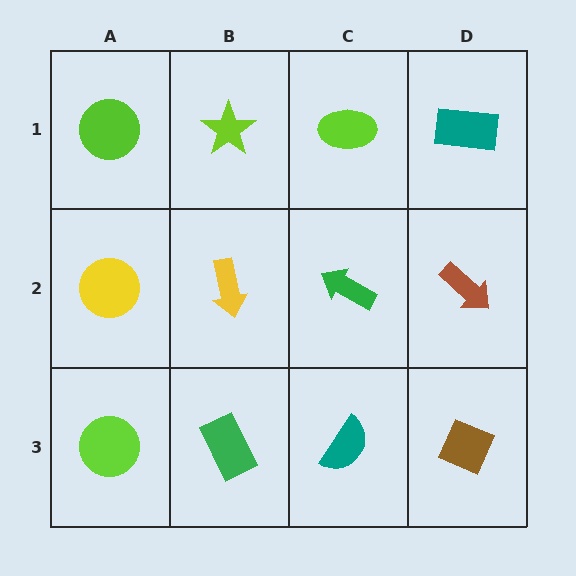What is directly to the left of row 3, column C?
A green rectangle.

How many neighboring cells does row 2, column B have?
4.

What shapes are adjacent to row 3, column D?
A brown arrow (row 2, column D), a teal semicircle (row 3, column C).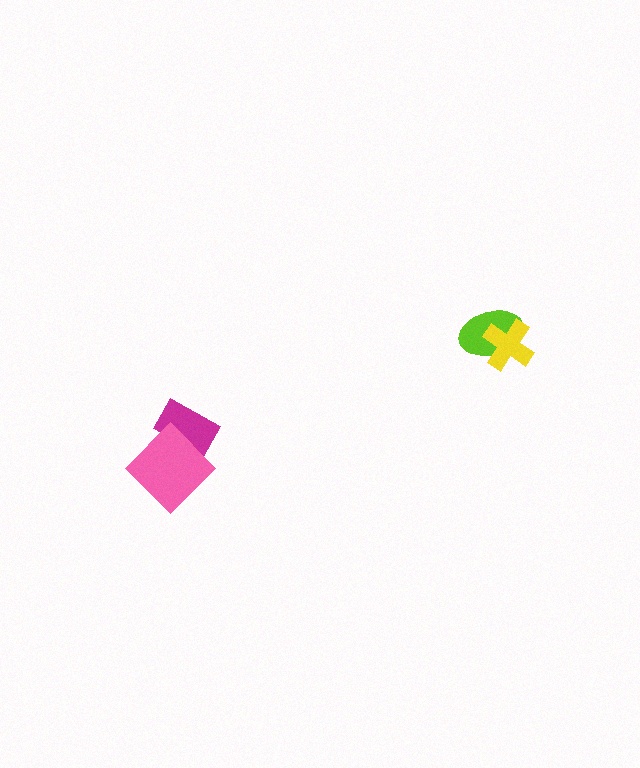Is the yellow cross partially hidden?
No, no other shape covers it.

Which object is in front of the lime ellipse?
The yellow cross is in front of the lime ellipse.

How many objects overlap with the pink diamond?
1 object overlaps with the pink diamond.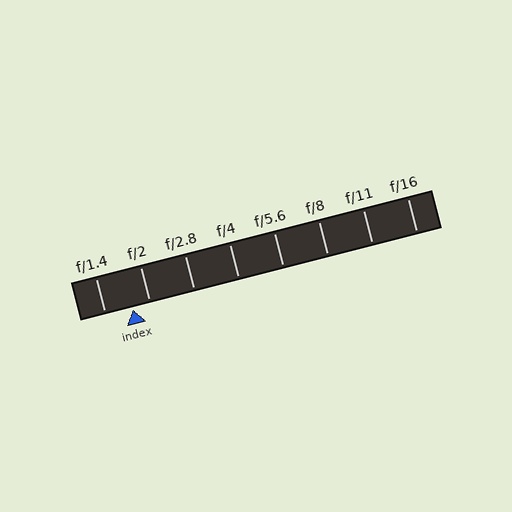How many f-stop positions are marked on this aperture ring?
There are 8 f-stop positions marked.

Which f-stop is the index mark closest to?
The index mark is closest to f/2.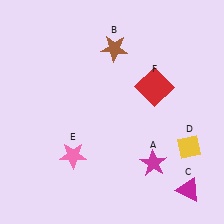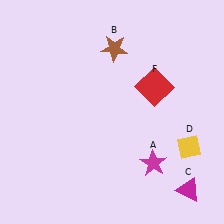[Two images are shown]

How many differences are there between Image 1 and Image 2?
There is 1 difference between the two images.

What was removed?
The pink star (E) was removed in Image 2.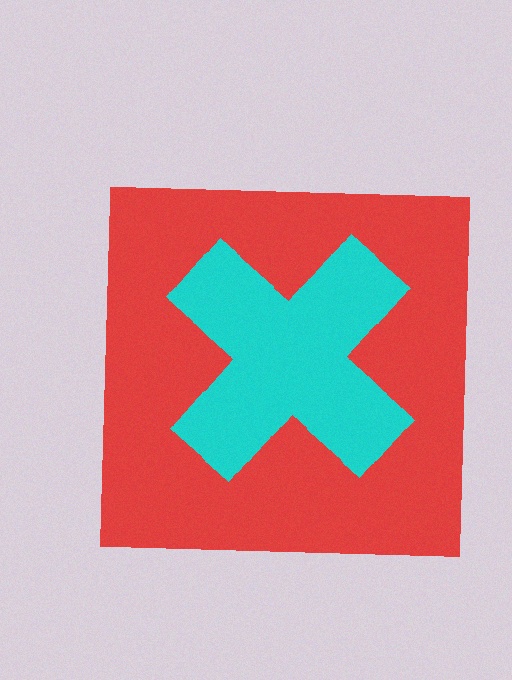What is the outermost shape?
The red square.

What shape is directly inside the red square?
The cyan cross.